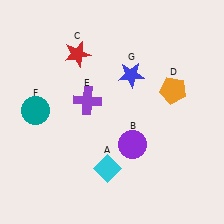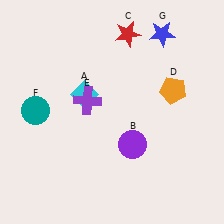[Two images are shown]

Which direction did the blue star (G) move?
The blue star (G) moved up.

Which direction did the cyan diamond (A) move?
The cyan diamond (A) moved up.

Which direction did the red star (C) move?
The red star (C) moved right.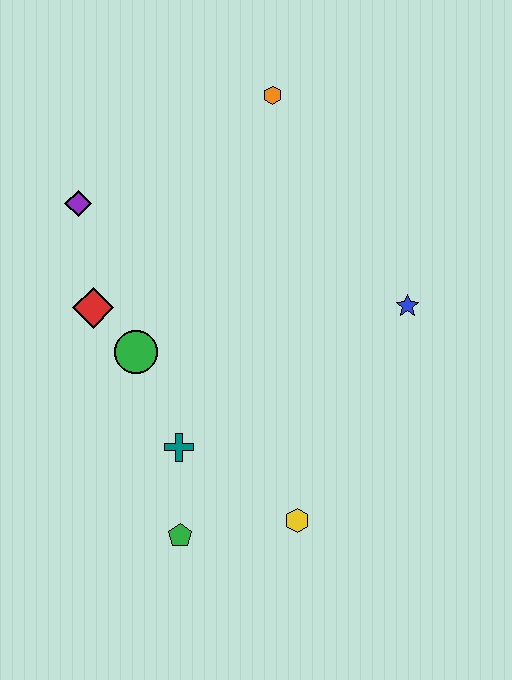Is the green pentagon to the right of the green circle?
Yes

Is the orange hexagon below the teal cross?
No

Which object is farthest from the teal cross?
The orange hexagon is farthest from the teal cross.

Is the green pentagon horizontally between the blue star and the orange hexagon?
No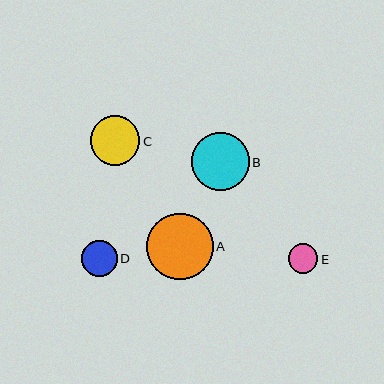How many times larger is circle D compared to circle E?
Circle D is approximately 1.2 times the size of circle E.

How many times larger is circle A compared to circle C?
Circle A is approximately 1.3 times the size of circle C.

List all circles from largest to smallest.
From largest to smallest: A, B, C, D, E.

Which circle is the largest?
Circle A is the largest with a size of approximately 66 pixels.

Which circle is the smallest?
Circle E is the smallest with a size of approximately 30 pixels.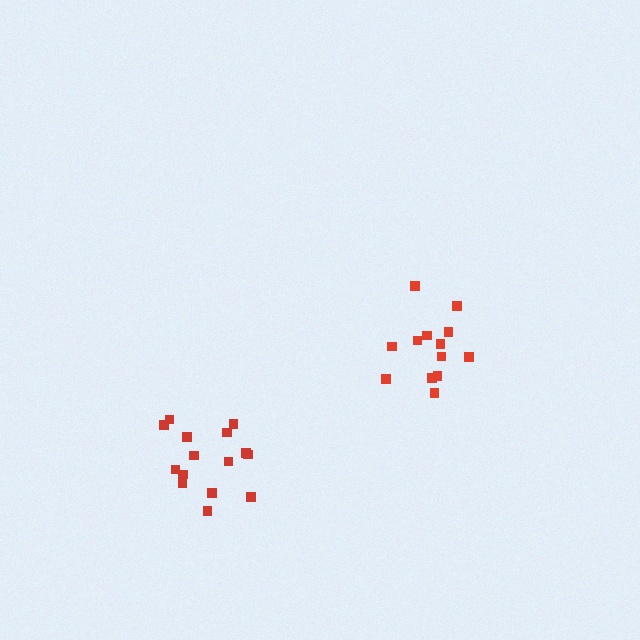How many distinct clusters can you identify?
There are 2 distinct clusters.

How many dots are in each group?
Group 1: 13 dots, Group 2: 15 dots (28 total).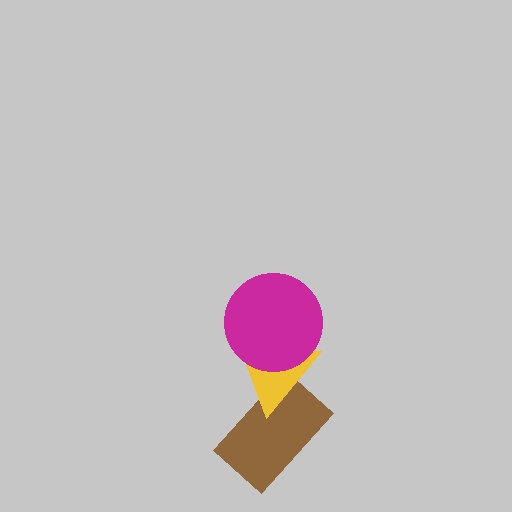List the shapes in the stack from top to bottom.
From top to bottom: the magenta circle, the yellow triangle, the brown rectangle.